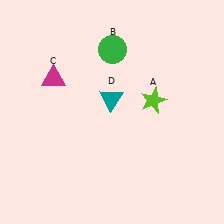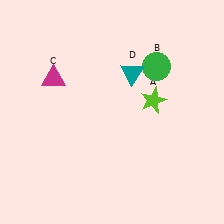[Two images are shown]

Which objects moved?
The objects that moved are: the green circle (B), the teal triangle (D).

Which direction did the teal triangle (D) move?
The teal triangle (D) moved up.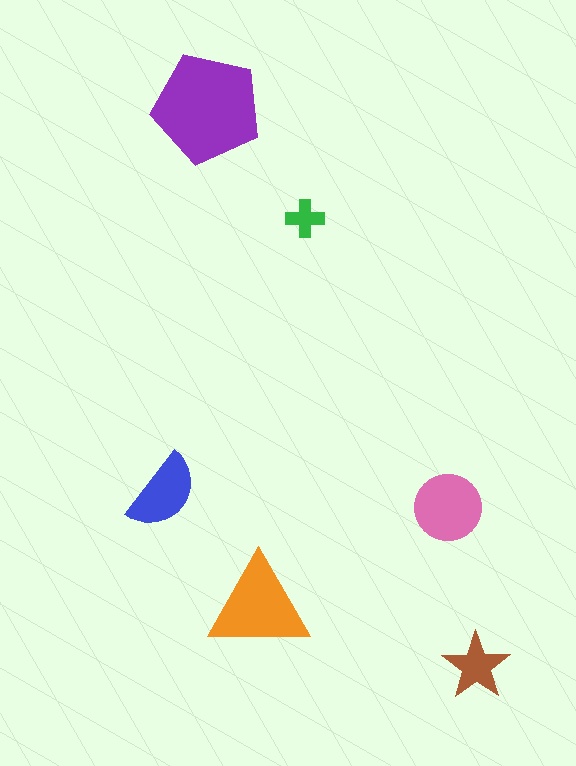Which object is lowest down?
The brown star is bottommost.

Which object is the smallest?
The green cross.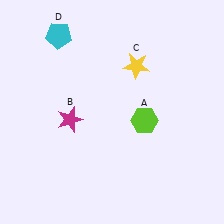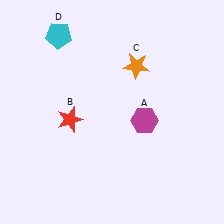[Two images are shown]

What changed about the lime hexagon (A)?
In Image 1, A is lime. In Image 2, it changed to magenta.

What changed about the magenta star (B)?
In Image 1, B is magenta. In Image 2, it changed to red.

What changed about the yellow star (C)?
In Image 1, C is yellow. In Image 2, it changed to orange.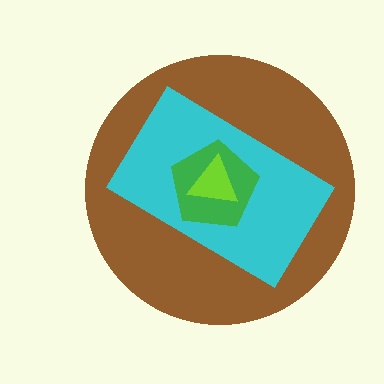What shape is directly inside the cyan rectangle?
The green pentagon.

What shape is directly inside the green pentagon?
The lime triangle.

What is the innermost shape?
The lime triangle.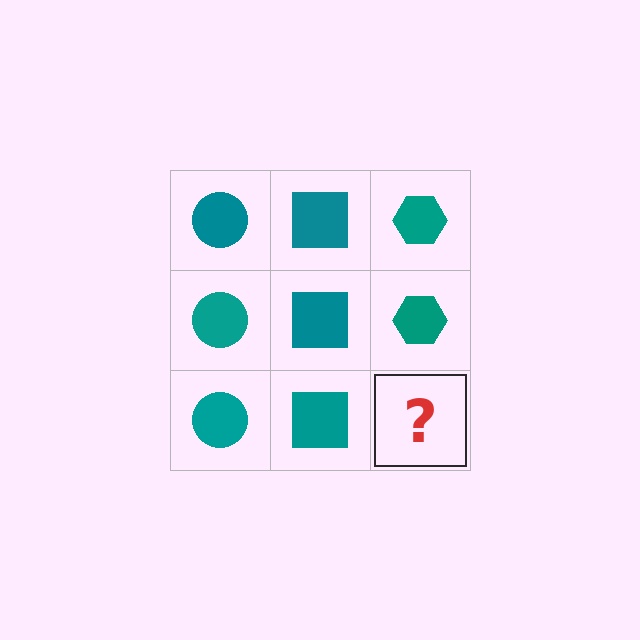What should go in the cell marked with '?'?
The missing cell should contain a teal hexagon.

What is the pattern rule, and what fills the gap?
The rule is that each column has a consistent shape. The gap should be filled with a teal hexagon.